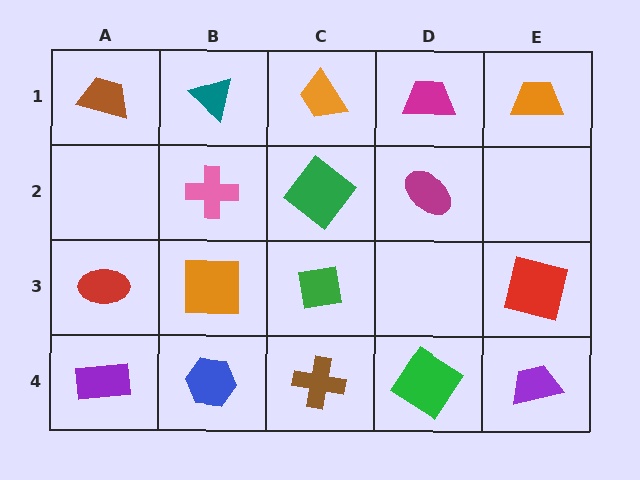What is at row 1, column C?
An orange trapezoid.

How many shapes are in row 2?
3 shapes.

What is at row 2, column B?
A pink cross.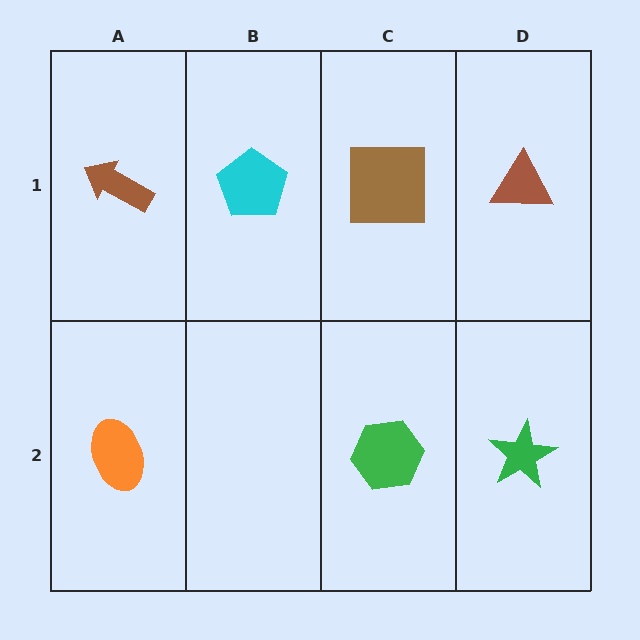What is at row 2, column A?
An orange ellipse.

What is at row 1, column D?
A brown triangle.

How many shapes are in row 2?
3 shapes.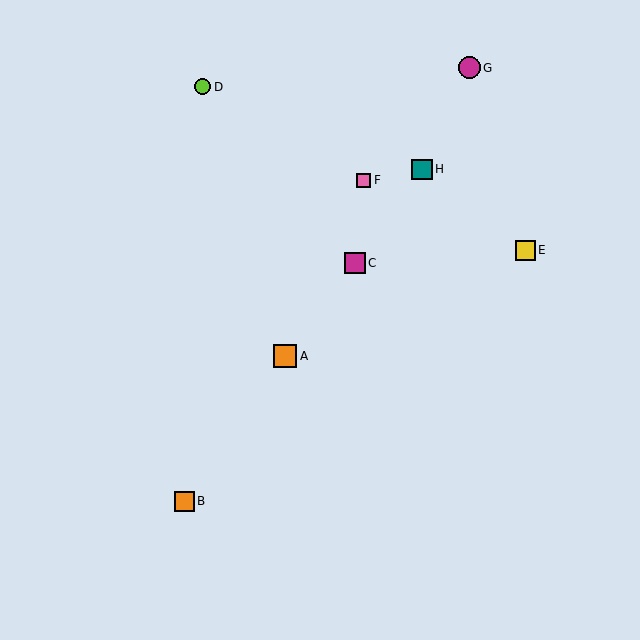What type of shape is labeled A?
Shape A is an orange square.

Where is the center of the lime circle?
The center of the lime circle is at (203, 87).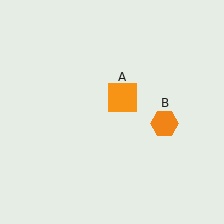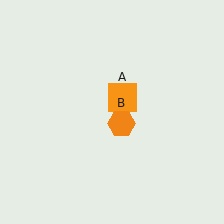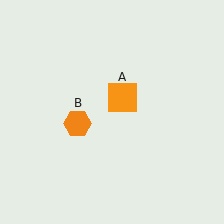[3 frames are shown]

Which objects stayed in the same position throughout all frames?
Orange square (object A) remained stationary.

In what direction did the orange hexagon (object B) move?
The orange hexagon (object B) moved left.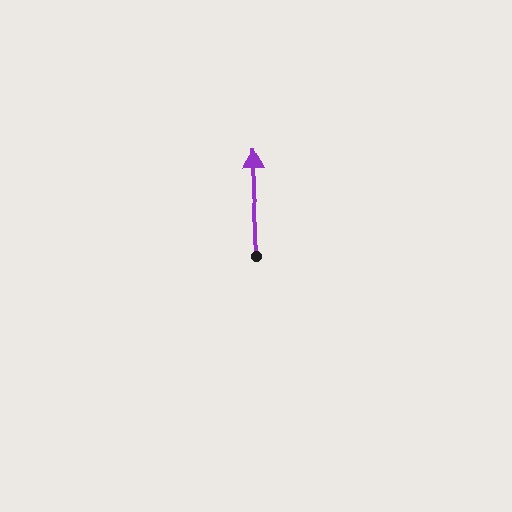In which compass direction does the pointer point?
North.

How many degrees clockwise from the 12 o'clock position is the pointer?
Approximately 1 degrees.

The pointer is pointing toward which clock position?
Roughly 12 o'clock.